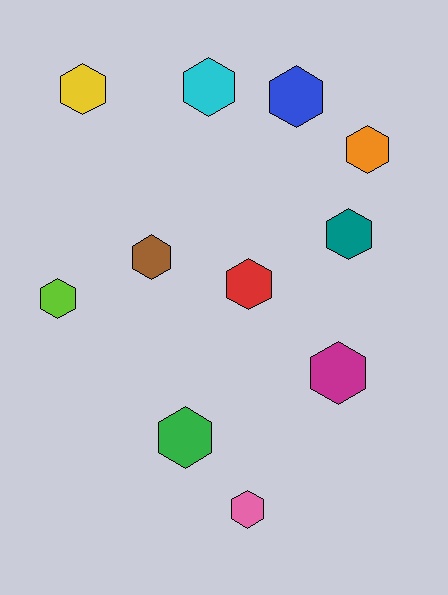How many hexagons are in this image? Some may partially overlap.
There are 11 hexagons.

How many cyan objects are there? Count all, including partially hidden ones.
There is 1 cyan object.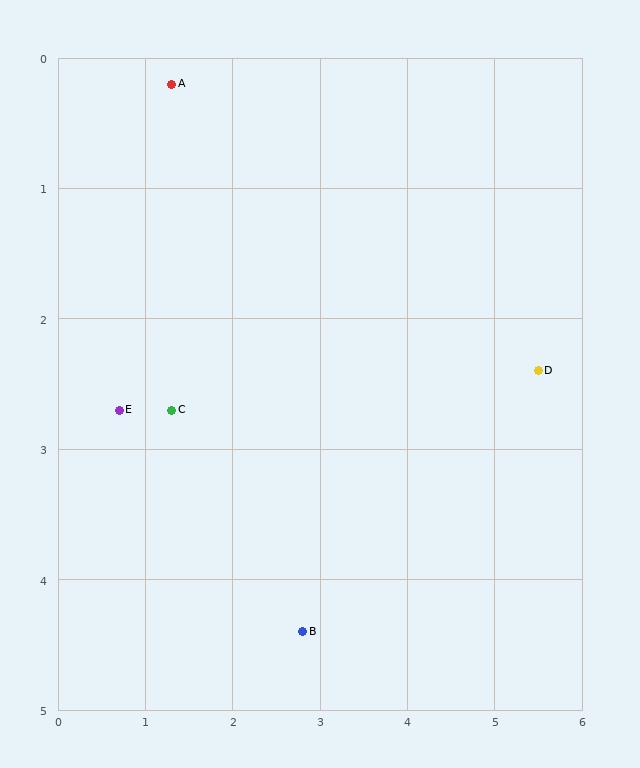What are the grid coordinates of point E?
Point E is at approximately (0.7, 2.7).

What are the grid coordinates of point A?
Point A is at approximately (1.3, 0.2).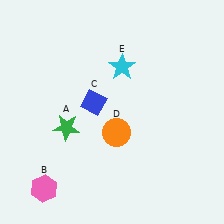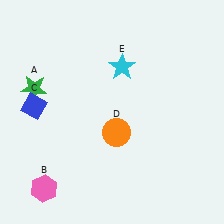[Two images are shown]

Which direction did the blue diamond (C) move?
The blue diamond (C) moved left.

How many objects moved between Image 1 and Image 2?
2 objects moved between the two images.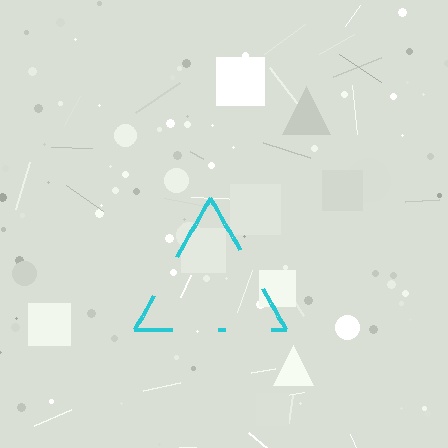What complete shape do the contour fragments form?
The contour fragments form a triangle.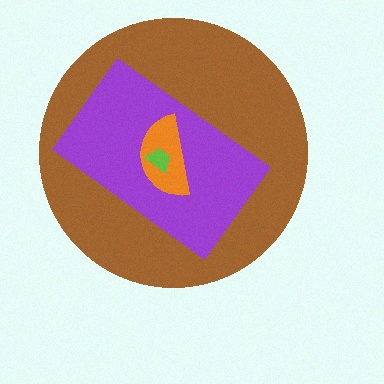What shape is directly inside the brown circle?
The purple rectangle.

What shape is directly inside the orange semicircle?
The lime trapezoid.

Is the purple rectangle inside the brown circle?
Yes.